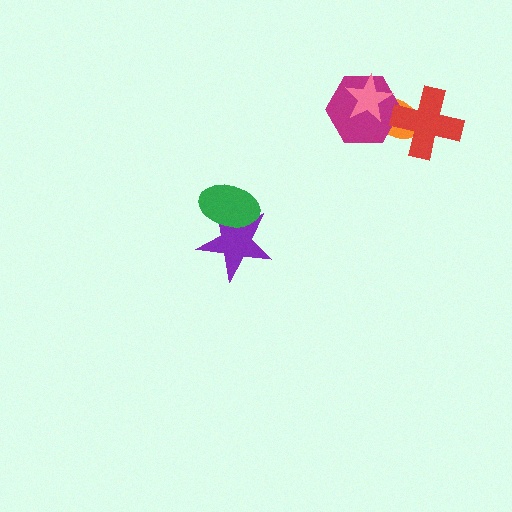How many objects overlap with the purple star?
1 object overlaps with the purple star.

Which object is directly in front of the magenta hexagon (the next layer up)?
The red cross is directly in front of the magenta hexagon.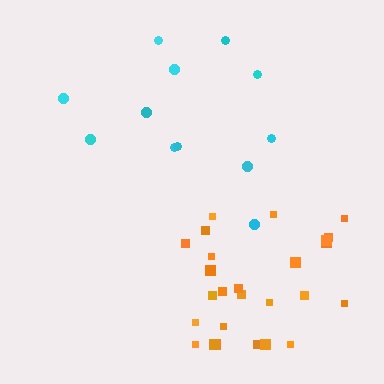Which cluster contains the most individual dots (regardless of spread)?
Orange (26).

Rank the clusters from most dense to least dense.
orange, cyan.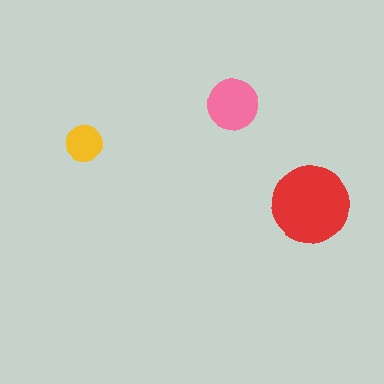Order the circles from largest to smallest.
the red one, the pink one, the yellow one.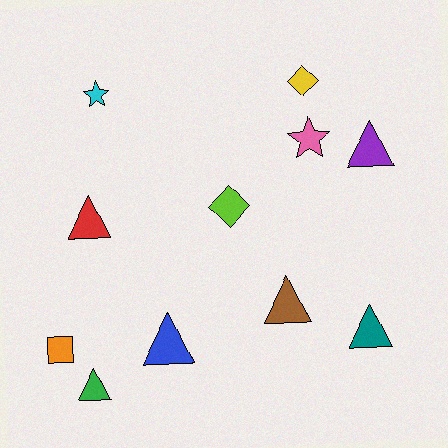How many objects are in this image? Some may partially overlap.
There are 11 objects.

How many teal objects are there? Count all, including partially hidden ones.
There is 1 teal object.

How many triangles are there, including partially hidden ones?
There are 6 triangles.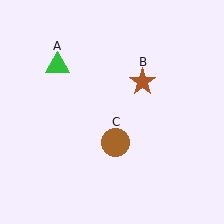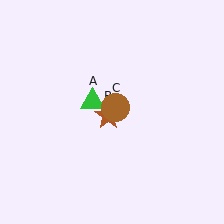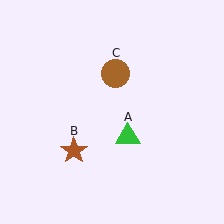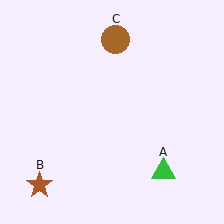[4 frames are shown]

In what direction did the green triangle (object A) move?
The green triangle (object A) moved down and to the right.